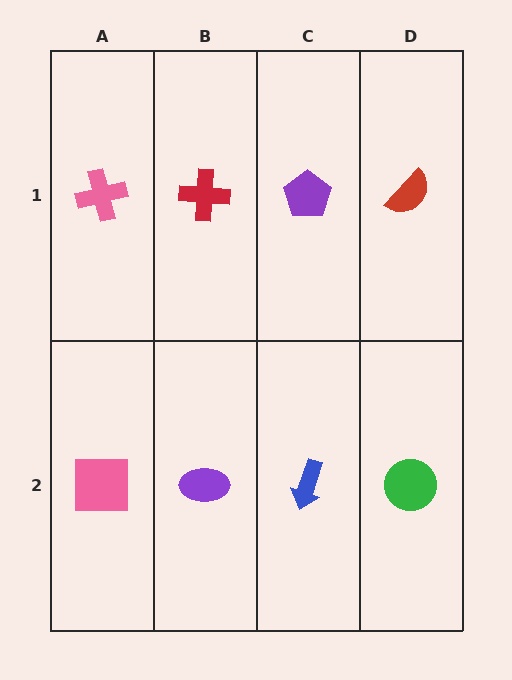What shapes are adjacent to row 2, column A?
A pink cross (row 1, column A), a purple ellipse (row 2, column B).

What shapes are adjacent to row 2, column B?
A red cross (row 1, column B), a pink square (row 2, column A), a blue arrow (row 2, column C).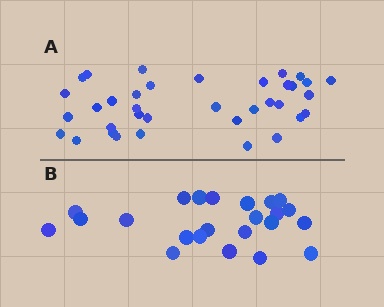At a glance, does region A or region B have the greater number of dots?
Region A (the top region) has more dots.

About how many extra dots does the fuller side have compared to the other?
Region A has approximately 15 more dots than region B.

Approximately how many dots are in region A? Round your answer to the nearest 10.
About 40 dots. (The exact count is 36, which rounds to 40.)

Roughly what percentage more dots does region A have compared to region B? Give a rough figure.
About 55% more.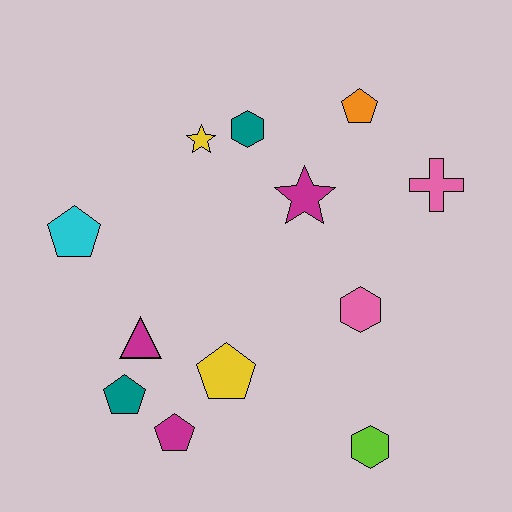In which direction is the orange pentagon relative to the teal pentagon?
The orange pentagon is above the teal pentagon.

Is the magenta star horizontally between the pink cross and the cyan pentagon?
Yes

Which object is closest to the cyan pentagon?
The magenta triangle is closest to the cyan pentagon.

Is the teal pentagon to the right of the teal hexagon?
No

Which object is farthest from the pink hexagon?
The cyan pentagon is farthest from the pink hexagon.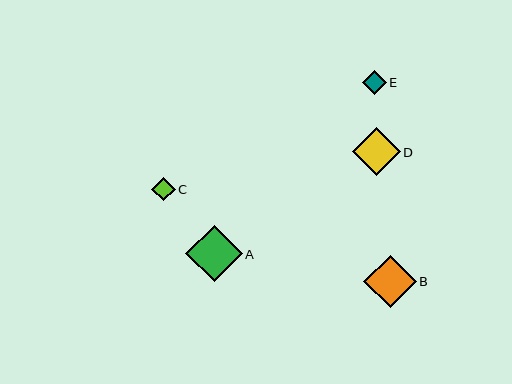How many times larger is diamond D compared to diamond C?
Diamond D is approximately 2.1 times the size of diamond C.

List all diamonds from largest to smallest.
From largest to smallest: A, B, D, E, C.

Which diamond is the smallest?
Diamond C is the smallest with a size of approximately 23 pixels.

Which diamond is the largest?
Diamond A is the largest with a size of approximately 56 pixels.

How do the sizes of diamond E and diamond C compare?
Diamond E and diamond C are approximately the same size.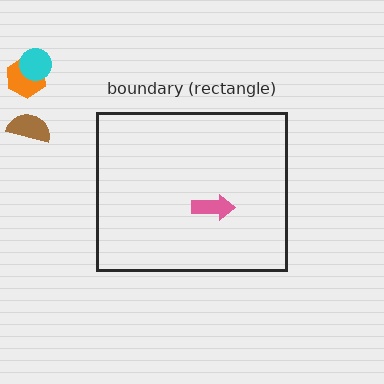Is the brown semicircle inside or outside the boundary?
Outside.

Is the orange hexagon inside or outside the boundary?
Outside.